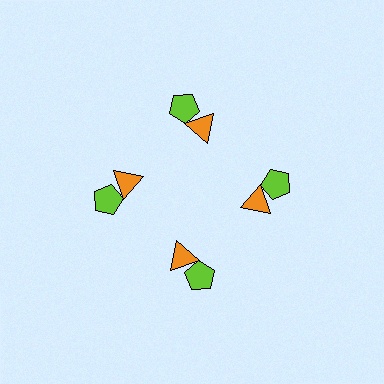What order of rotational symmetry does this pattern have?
This pattern has 4-fold rotational symmetry.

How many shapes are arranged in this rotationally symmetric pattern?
There are 8 shapes, arranged in 4 groups of 2.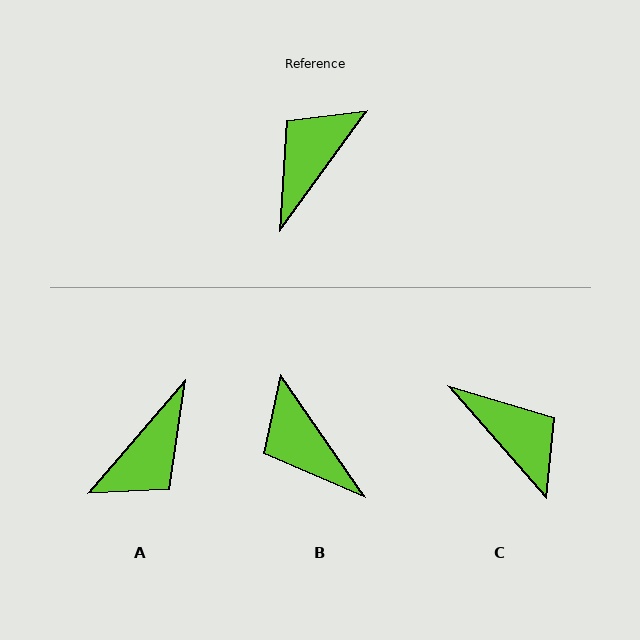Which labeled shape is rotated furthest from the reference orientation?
A, about 175 degrees away.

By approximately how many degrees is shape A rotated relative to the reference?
Approximately 175 degrees counter-clockwise.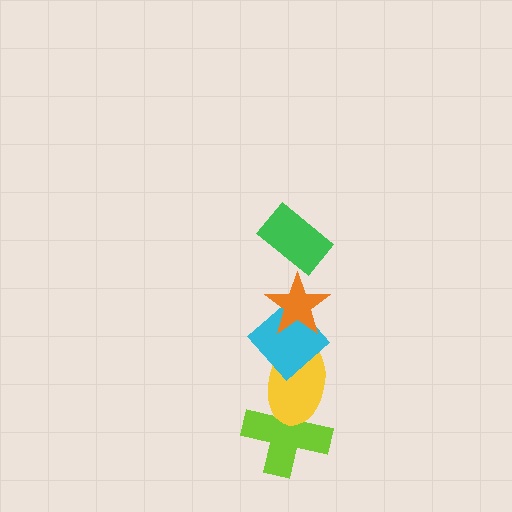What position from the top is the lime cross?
The lime cross is 5th from the top.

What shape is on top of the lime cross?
The yellow ellipse is on top of the lime cross.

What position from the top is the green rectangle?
The green rectangle is 1st from the top.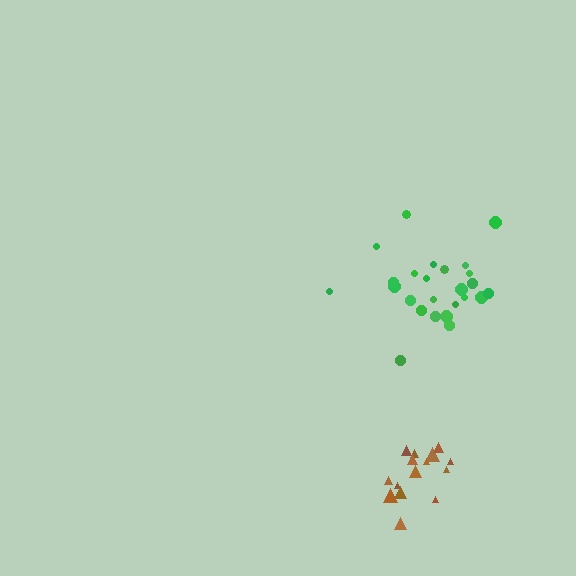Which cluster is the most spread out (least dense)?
Green.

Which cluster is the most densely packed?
Brown.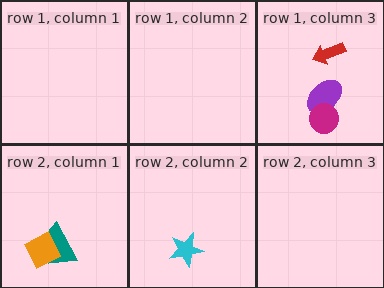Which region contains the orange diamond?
The row 2, column 1 region.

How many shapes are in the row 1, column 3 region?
3.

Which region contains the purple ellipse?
The row 1, column 3 region.